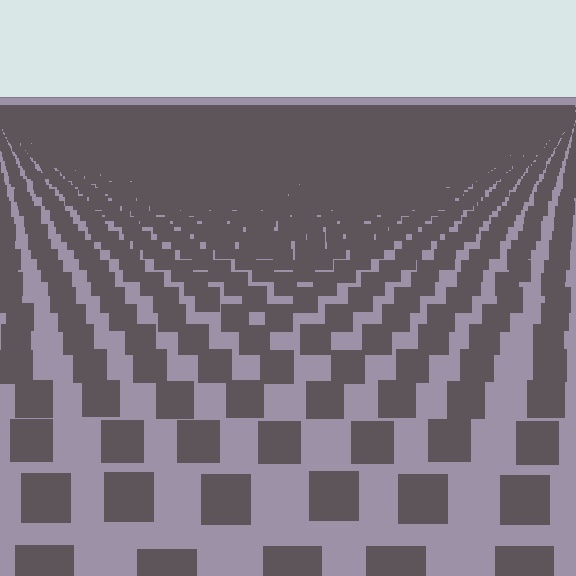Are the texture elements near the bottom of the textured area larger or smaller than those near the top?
Larger. Near the bottom, elements are closer to the viewer and appear at a bigger on-screen size.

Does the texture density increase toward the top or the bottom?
Density increases toward the top.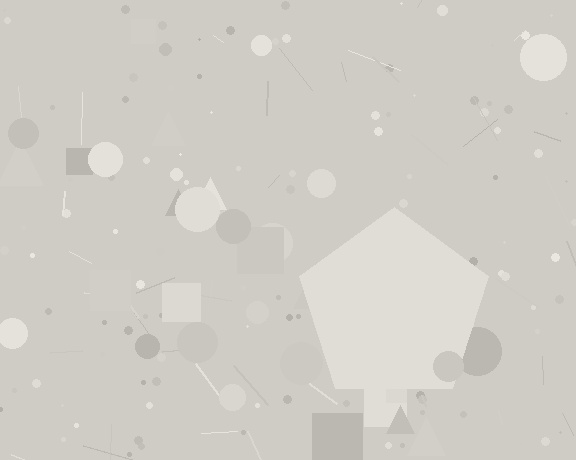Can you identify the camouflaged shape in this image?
The camouflaged shape is a pentagon.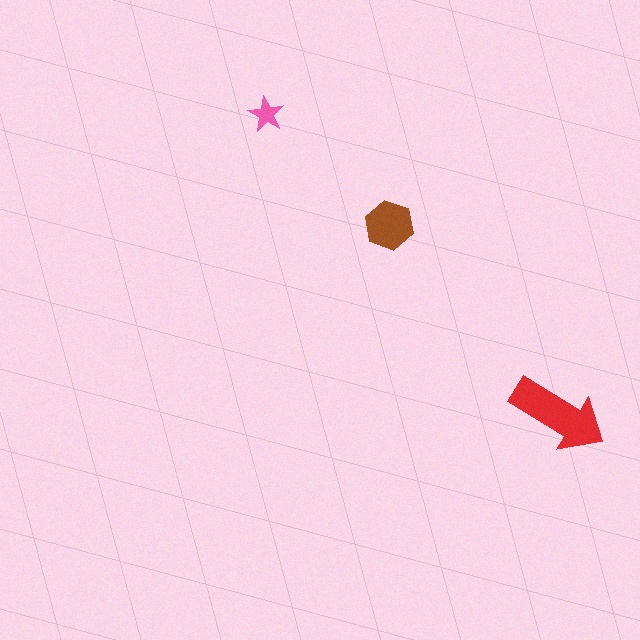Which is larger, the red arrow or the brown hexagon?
The red arrow.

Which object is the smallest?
The pink star.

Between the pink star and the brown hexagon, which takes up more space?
The brown hexagon.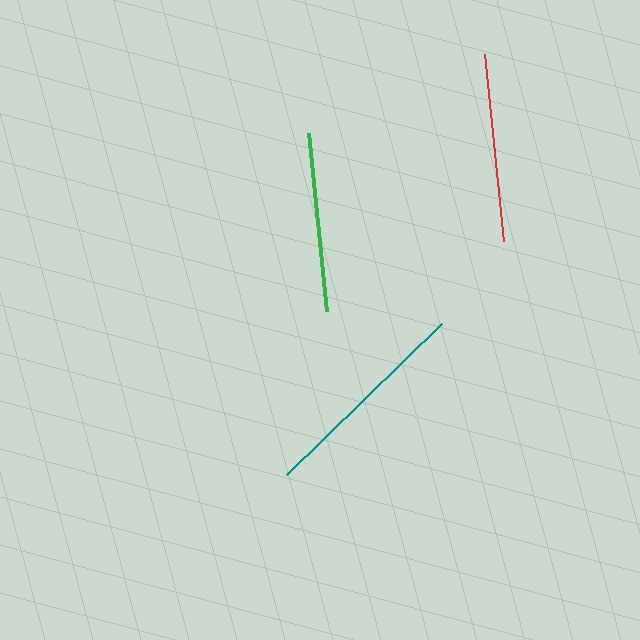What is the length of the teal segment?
The teal segment is approximately 216 pixels long.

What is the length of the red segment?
The red segment is approximately 188 pixels long.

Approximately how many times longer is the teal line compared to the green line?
The teal line is approximately 1.2 times the length of the green line.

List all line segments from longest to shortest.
From longest to shortest: teal, red, green.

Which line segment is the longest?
The teal line is the longest at approximately 216 pixels.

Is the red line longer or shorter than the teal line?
The teal line is longer than the red line.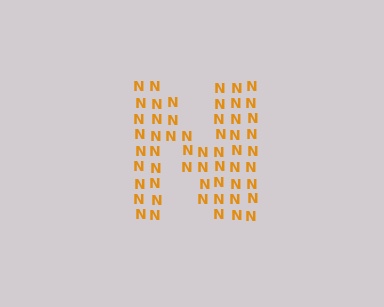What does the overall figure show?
The overall figure shows the letter N.